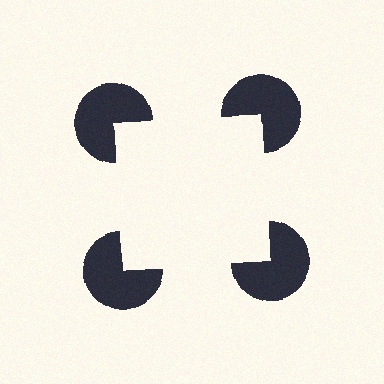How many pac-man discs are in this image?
There are 4 — one at each vertex of the illusory square.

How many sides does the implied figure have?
4 sides.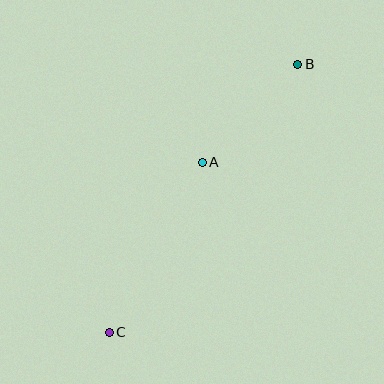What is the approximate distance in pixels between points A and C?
The distance between A and C is approximately 194 pixels.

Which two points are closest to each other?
Points A and B are closest to each other.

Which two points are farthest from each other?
Points B and C are farthest from each other.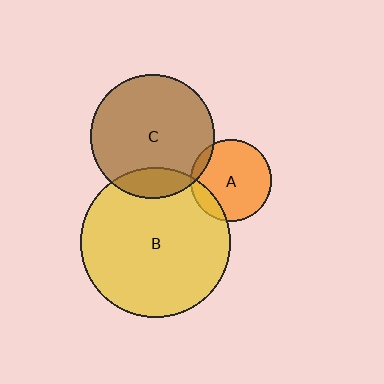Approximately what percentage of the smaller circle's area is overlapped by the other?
Approximately 10%.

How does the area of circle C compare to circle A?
Approximately 2.3 times.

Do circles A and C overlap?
Yes.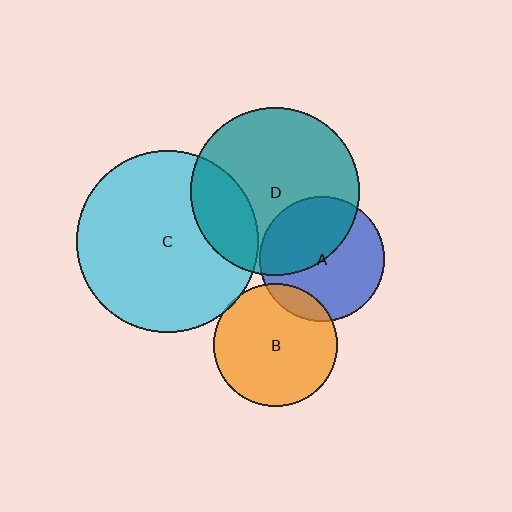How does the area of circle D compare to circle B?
Approximately 1.9 times.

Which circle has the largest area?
Circle C (cyan).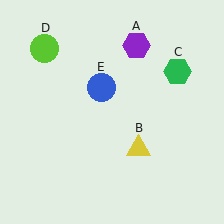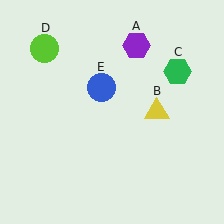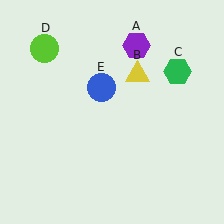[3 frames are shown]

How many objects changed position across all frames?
1 object changed position: yellow triangle (object B).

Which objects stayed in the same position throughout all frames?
Purple hexagon (object A) and green hexagon (object C) and lime circle (object D) and blue circle (object E) remained stationary.